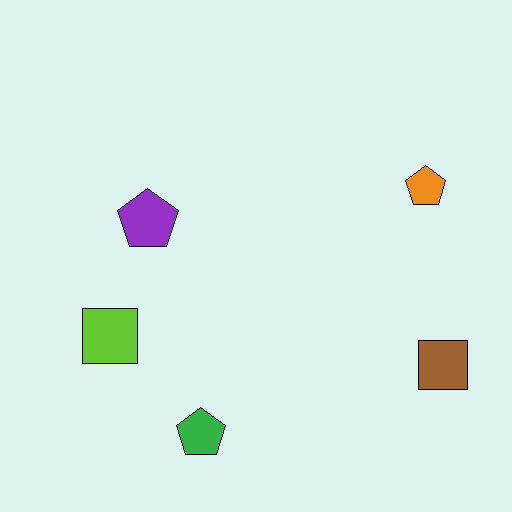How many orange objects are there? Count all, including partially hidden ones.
There is 1 orange object.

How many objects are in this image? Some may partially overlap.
There are 5 objects.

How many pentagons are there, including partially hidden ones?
There are 3 pentagons.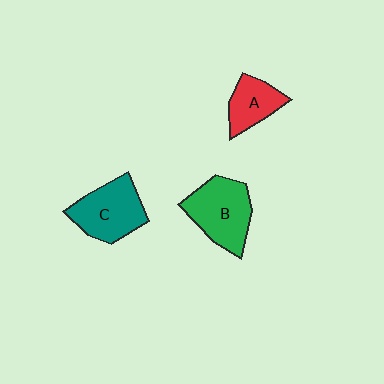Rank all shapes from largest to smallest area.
From largest to smallest: B (green), C (teal), A (red).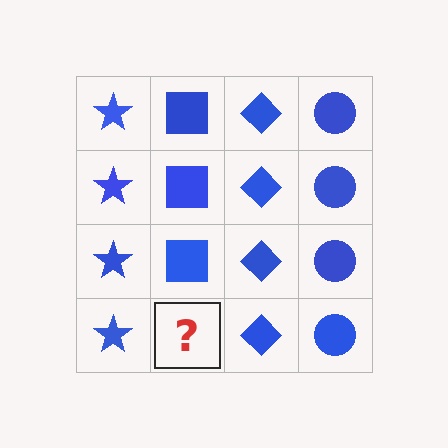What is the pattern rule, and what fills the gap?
The rule is that each column has a consistent shape. The gap should be filled with a blue square.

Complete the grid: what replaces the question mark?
The question mark should be replaced with a blue square.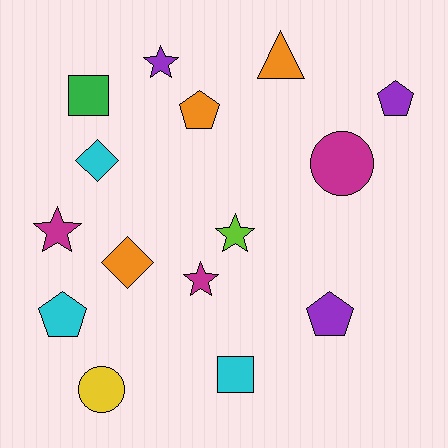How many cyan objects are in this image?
There are 3 cyan objects.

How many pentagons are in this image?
There are 4 pentagons.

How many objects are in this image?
There are 15 objects.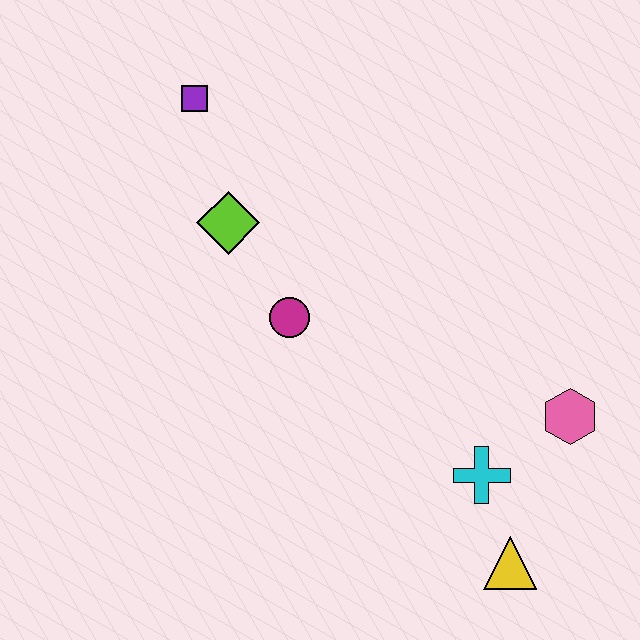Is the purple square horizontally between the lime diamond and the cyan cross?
No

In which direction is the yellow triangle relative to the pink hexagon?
The yellow triangle is below the pink hexagon.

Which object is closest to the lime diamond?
The magenta circle is closest to the lime diamond.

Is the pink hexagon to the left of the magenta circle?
No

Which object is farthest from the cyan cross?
The purple square is farthest from the cyan cross.